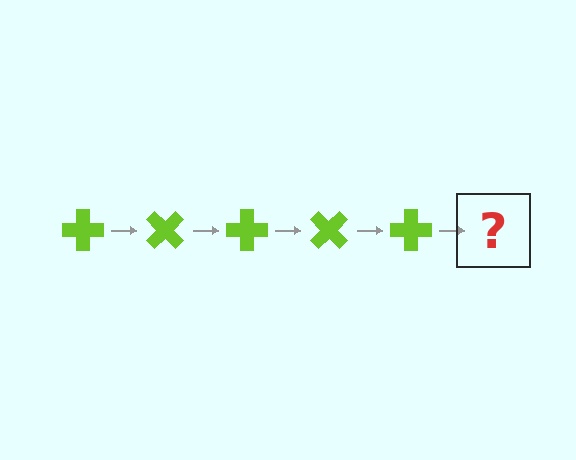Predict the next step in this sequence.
The next step is a lime cross rotated 225 degrees.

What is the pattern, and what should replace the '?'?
The pattern is that the cross rotates 45 degrees each step. The '?' should be a lime cross rotated 225 degrees.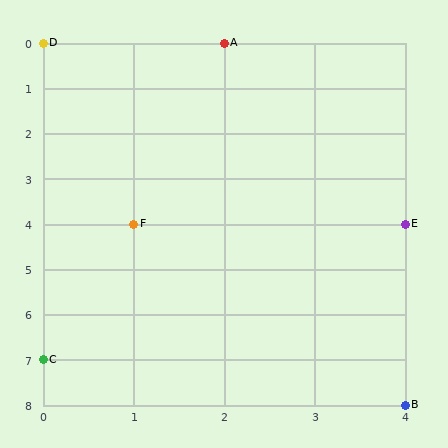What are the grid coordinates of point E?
Point E is at grid coordinates (4, 4).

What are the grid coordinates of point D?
Point D is at grid coordinates (0, 0).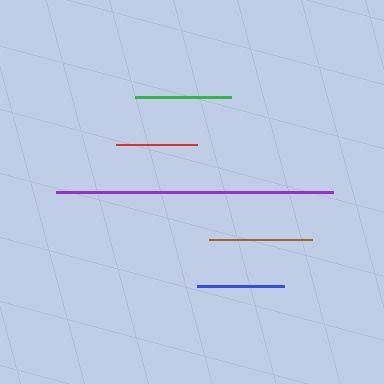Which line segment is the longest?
The purple line is the longest at approximately 276 pixels.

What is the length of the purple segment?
The purple segment is approximately 276 pixels long.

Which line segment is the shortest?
The red line is the shortest at approximately 80 pixels.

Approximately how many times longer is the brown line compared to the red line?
The brown line is approximately 1.3 times the length of the red line.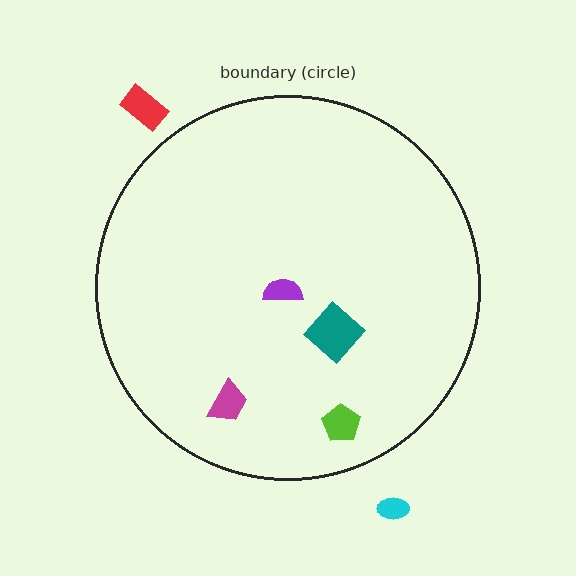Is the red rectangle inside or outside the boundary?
Outside.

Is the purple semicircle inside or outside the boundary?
Inside.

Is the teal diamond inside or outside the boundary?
Inside.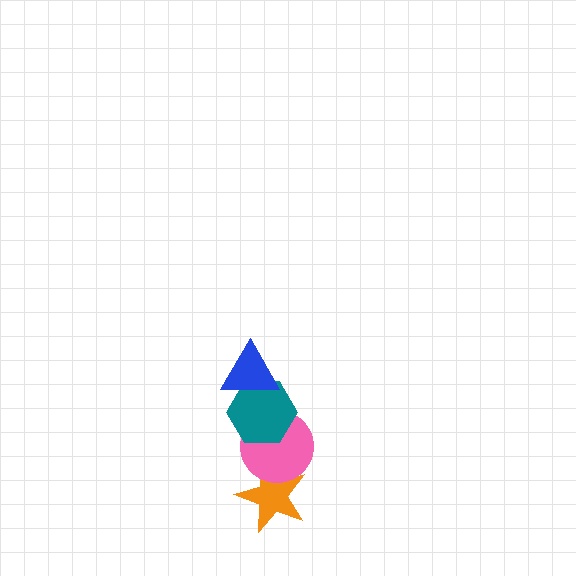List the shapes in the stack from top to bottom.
From top to bottom: the blue triangle, the teal hexagon, the pink circle, the orange star.